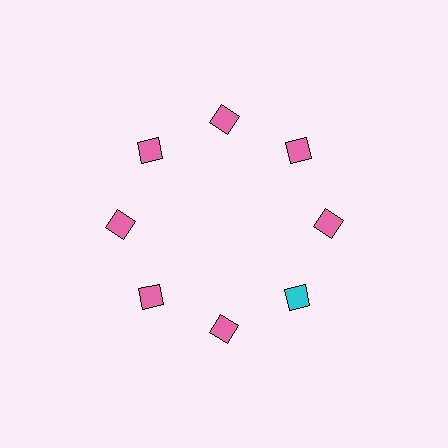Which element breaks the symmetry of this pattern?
The cyan diamond at roughly the 4 o'clock position breaks the symmetry. All other shapes are pink diamonds.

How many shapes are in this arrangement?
There are 8 shapes arranged in a ring pattern.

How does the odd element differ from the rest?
It has a different color: cyan instead of pink.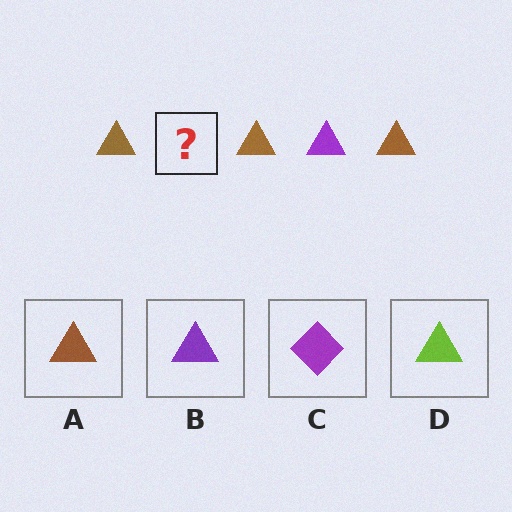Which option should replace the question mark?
Option B.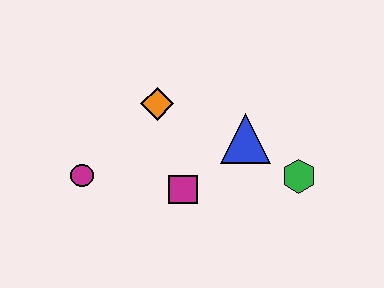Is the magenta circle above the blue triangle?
No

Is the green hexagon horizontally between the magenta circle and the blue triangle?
No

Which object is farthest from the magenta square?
The green hexagon is farthest from the magenta square.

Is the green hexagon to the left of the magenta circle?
No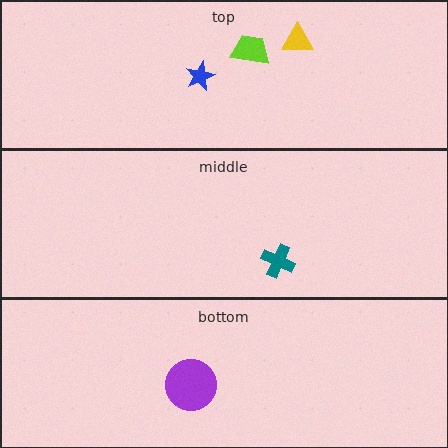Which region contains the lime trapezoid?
The top region.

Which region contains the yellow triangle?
The top region.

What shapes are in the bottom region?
The purple circle.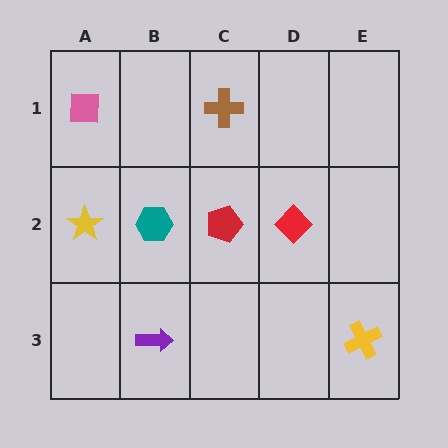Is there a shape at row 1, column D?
No, that cell is empty.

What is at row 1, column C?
A brown cross.